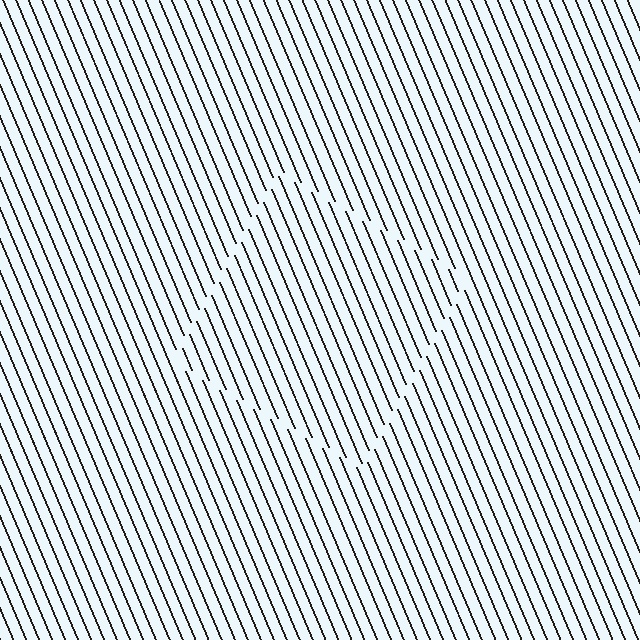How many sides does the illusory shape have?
4 sides — the line-ends trace a square.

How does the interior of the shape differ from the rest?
The interior of the shape contains the same grating, shifted by half a period — the contour is defined by the phase discontinuity where line-ends from the inner and outer gratings abut.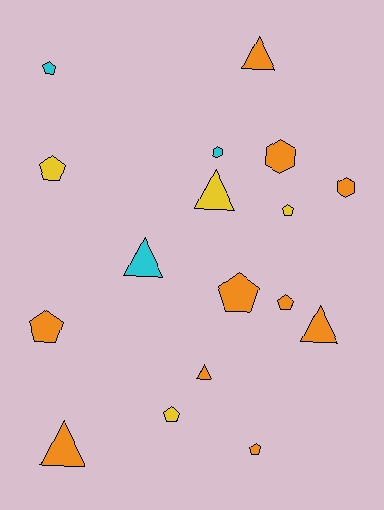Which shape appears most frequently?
Pentagon, with 8 objects.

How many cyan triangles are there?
There is 1 cyan triangle.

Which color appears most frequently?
Orange, with 10 objects.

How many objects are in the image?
There are 17 objects.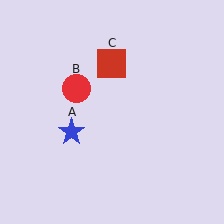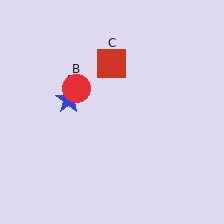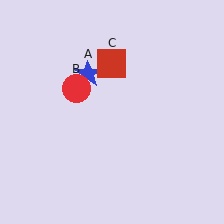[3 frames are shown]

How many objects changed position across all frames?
1 object changed position: blue star (object A).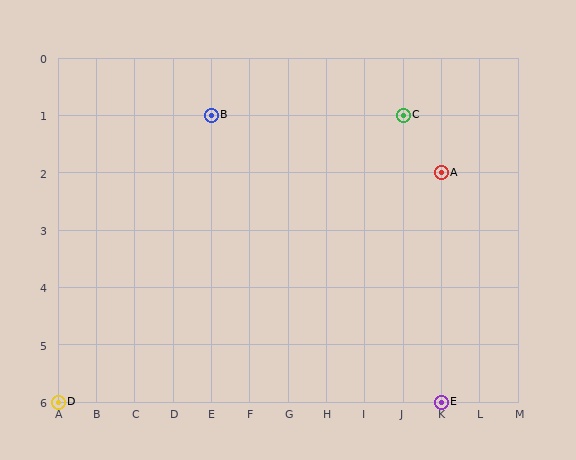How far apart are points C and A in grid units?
Points C and A are 1 column and 1 row apart (about 1.4 grid units diagonally).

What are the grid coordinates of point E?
Point E is at grid coordinates (K, 6).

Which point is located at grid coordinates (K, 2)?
Point A is at (K, 2).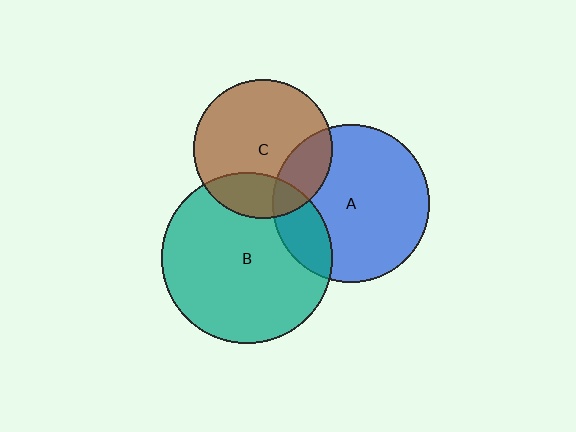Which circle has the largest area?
Circle B (teal).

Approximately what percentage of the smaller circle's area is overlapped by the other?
Approximately 20%.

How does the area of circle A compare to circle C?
Approximately 1.3 times.